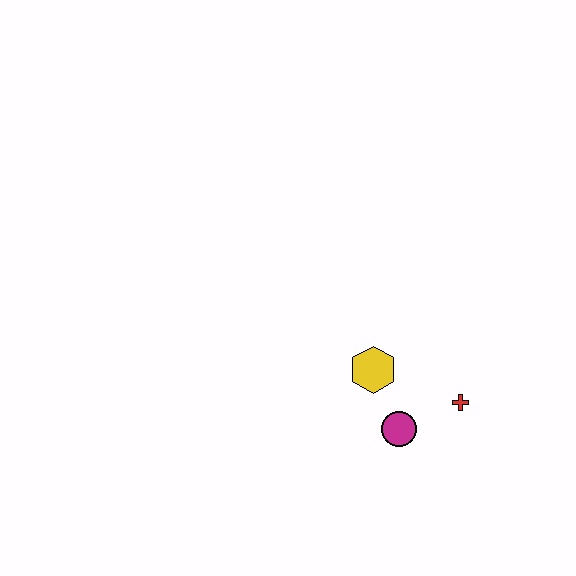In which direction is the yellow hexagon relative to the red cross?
The yellow hexagon is to the left of the red cross.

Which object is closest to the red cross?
The magenta circle is closest to the red cross.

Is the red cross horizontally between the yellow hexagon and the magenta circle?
No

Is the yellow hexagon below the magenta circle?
No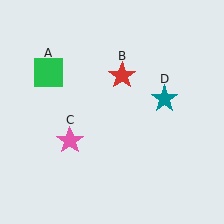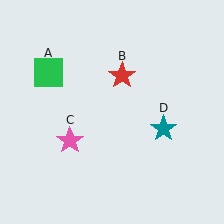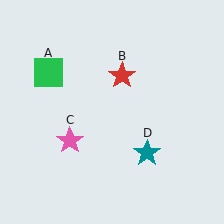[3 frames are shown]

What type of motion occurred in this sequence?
The teal star (object D) rotated clockwise around the center of the scene.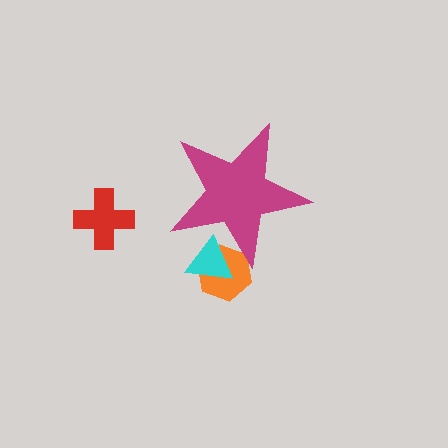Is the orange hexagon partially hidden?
Yes, the orange hexagon is partially hidden behind the magenta star.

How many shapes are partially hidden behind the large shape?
2 shapes are partially hidden.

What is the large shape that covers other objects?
A magenta star.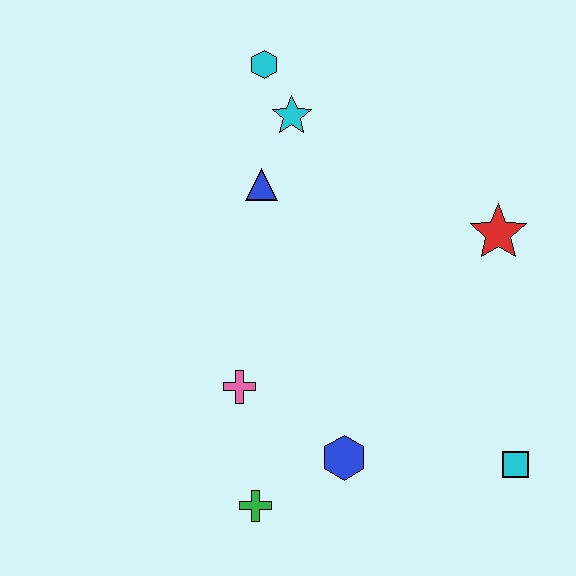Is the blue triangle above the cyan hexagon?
No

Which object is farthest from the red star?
The green cross is farthest from the red star.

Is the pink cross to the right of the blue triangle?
No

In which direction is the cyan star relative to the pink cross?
The cyan star is above the pink cross.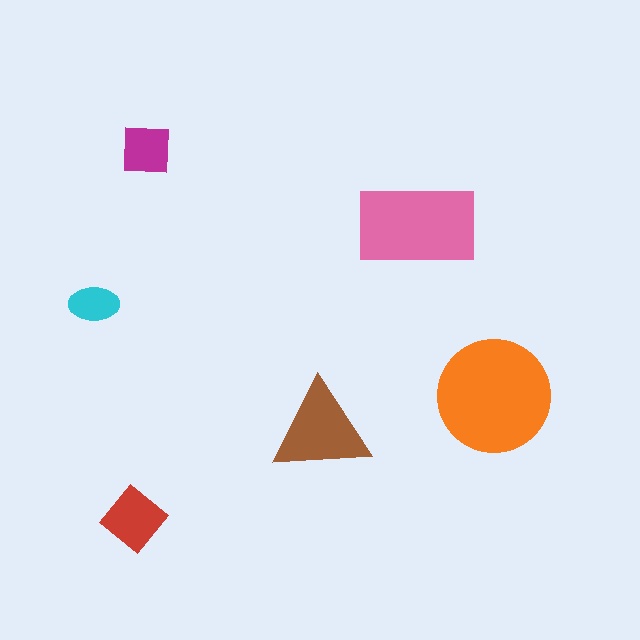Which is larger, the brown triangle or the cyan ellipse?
The brown triangle.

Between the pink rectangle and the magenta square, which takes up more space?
The pink rectangle.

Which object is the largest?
The orange circle.